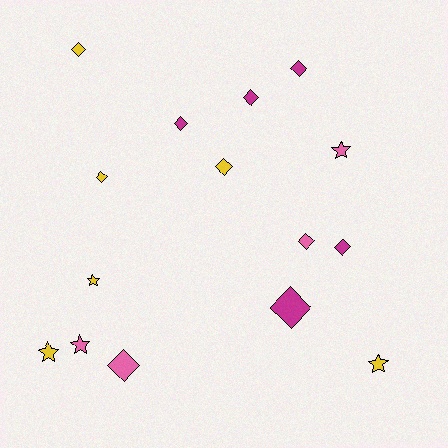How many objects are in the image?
There are 15 objects.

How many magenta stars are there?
There are no magenta stars.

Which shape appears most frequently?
Diamond, with 10 objects.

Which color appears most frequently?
Yellow, with 6 objects.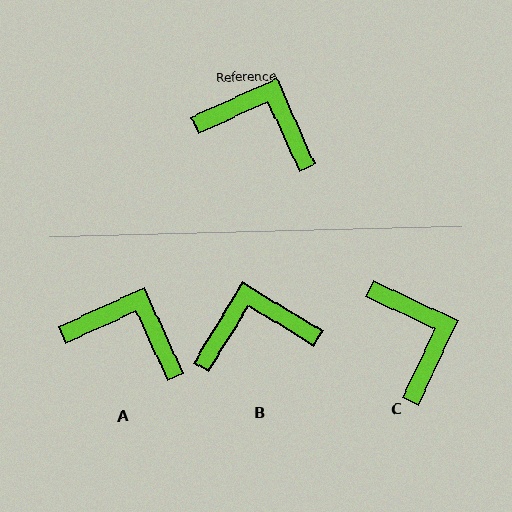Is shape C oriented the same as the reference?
No, it is off by about 49 degrees.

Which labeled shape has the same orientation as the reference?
A.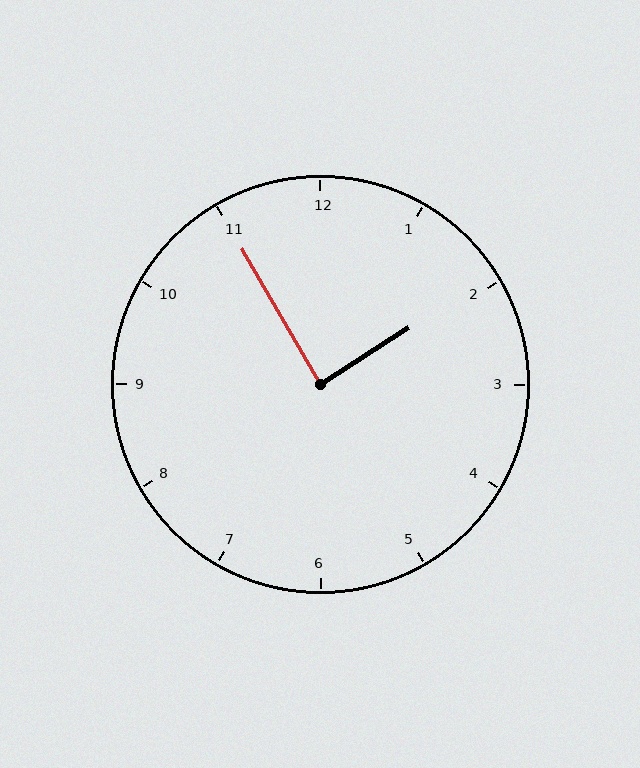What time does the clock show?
1:55.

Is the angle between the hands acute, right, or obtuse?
It is right.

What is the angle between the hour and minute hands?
Approximately 88 degrees.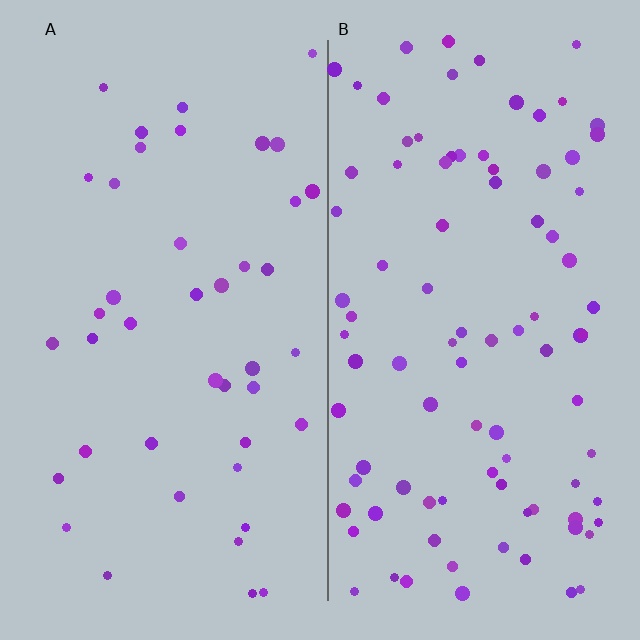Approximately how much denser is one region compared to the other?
Approximately 2.2× — region B over region A.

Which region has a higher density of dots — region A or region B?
B (the right).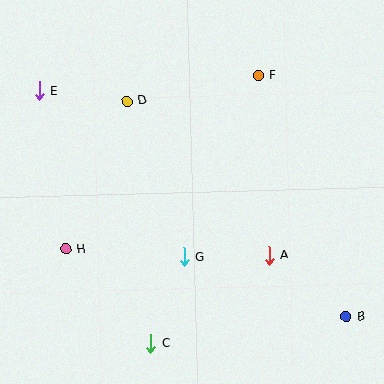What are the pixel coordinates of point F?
Point F is at (258, 76).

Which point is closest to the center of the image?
Point G at (184, 257) is closest to the center.